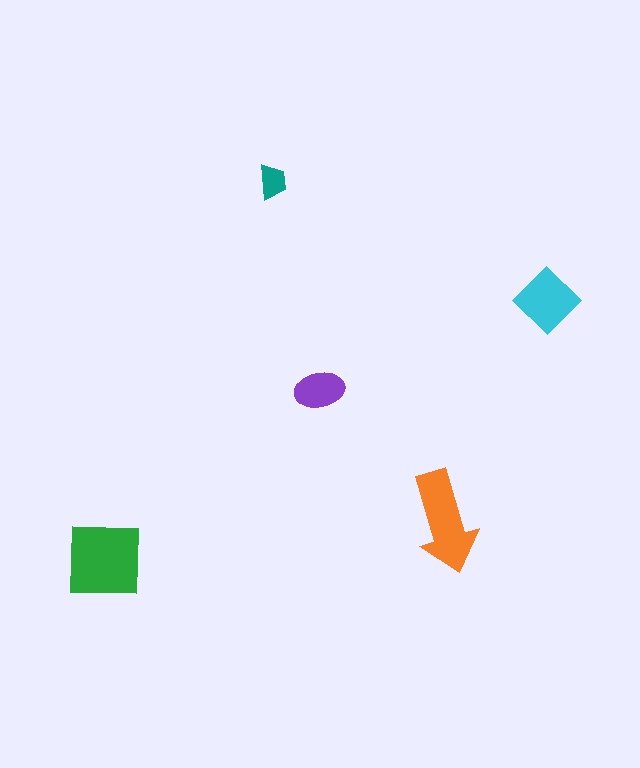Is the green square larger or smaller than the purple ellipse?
Larger.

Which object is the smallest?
The teal trapezoid.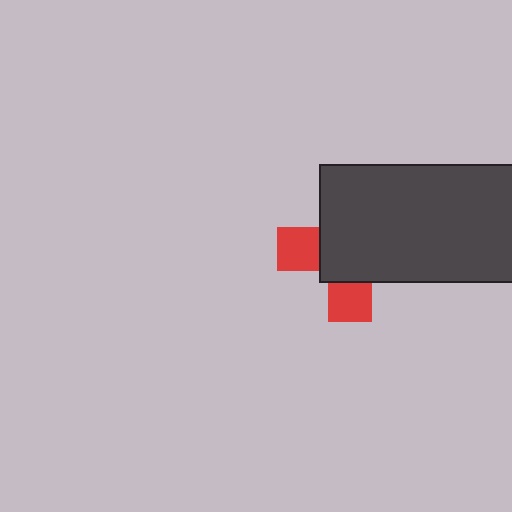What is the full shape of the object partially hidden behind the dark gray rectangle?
The partially hidden object is a red cross.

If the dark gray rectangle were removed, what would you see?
You would see the complete red cross.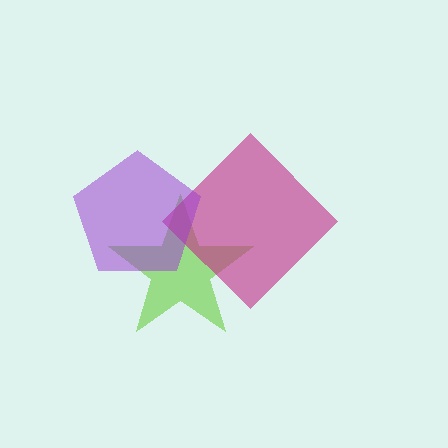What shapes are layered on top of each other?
The layered shapes are: a lime star, a magenta diamond, a purple pentagon.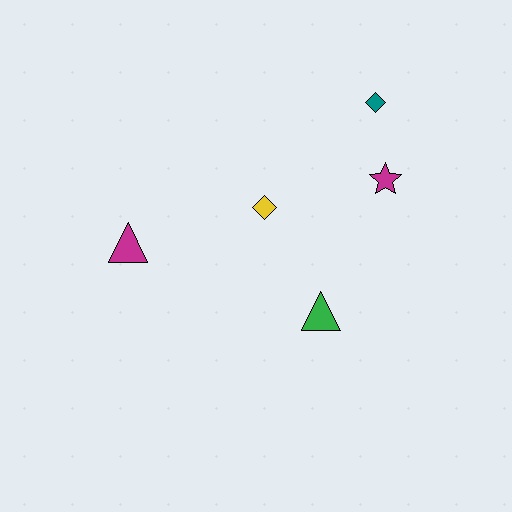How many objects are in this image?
There are 5 objects.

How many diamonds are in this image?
There are 2 diamonds.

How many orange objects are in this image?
There are no orange objects.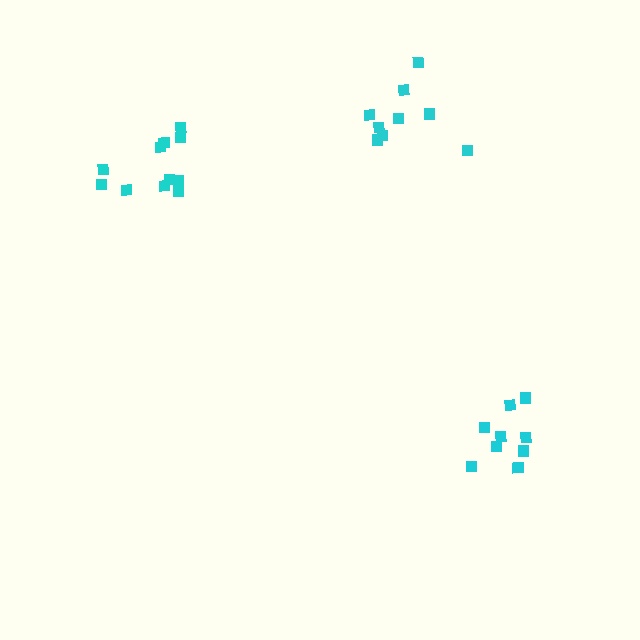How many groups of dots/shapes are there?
There are 3 groups.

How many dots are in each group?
Group 1: 9 dots, Group 2: 11 dots, Group 3: 9 dots (29 total).